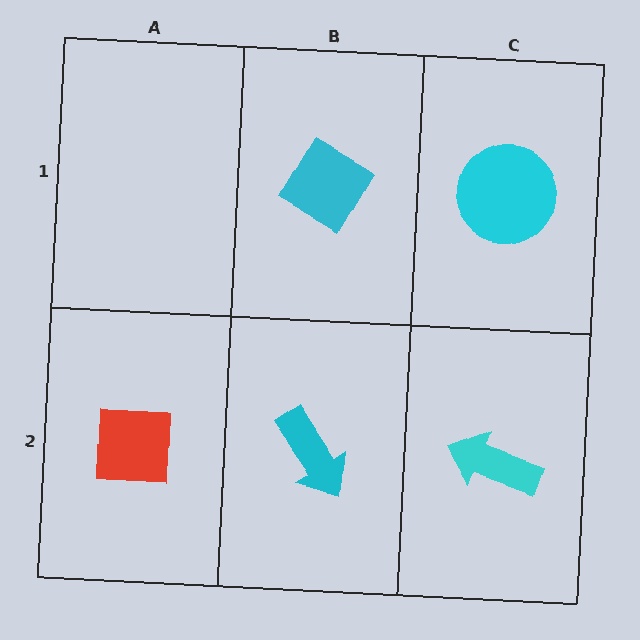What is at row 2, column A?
A red square.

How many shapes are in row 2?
3 shapes.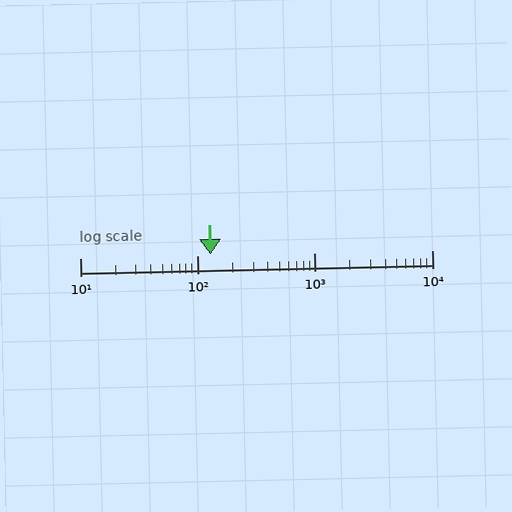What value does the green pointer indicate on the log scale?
The pointer indicates approximately 130.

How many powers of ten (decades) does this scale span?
The scale spans 3 decades, from 10 to 10000.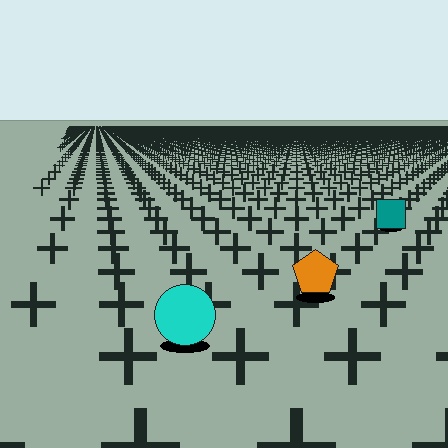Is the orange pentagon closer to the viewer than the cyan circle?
No. The cyan circle is closer — you can tell from the texture gradient: the ground texture is coarser near it.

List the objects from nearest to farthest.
From nearest to farthest: the cyan circle, the orange pentagon, the teal square.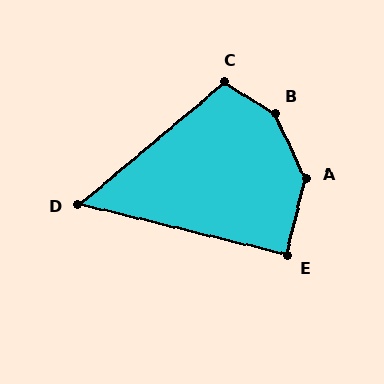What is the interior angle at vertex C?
Approximately 109 degrees (obtuse).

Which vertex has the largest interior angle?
B, at approximately 147 degrees.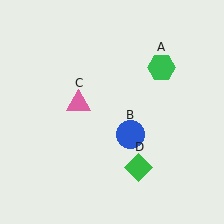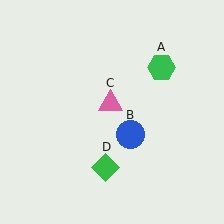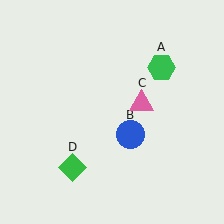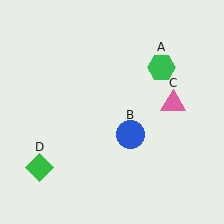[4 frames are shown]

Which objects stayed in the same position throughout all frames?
Green hexagon (object A) and blue circle (object B) remained stationary.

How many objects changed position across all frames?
2 objects changed position: pink triangle (object C), green diamond (object D).